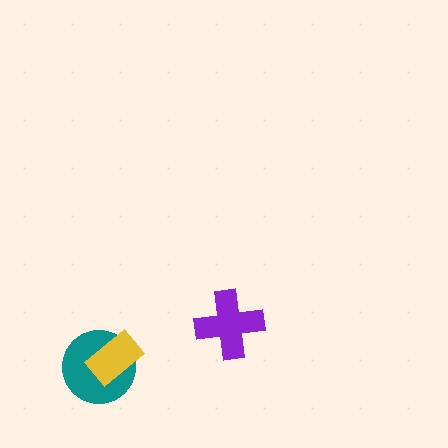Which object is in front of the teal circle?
The yellow rectangle is in front of the teal circle.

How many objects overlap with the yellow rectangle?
1 object overlaps with the yellow rectangle.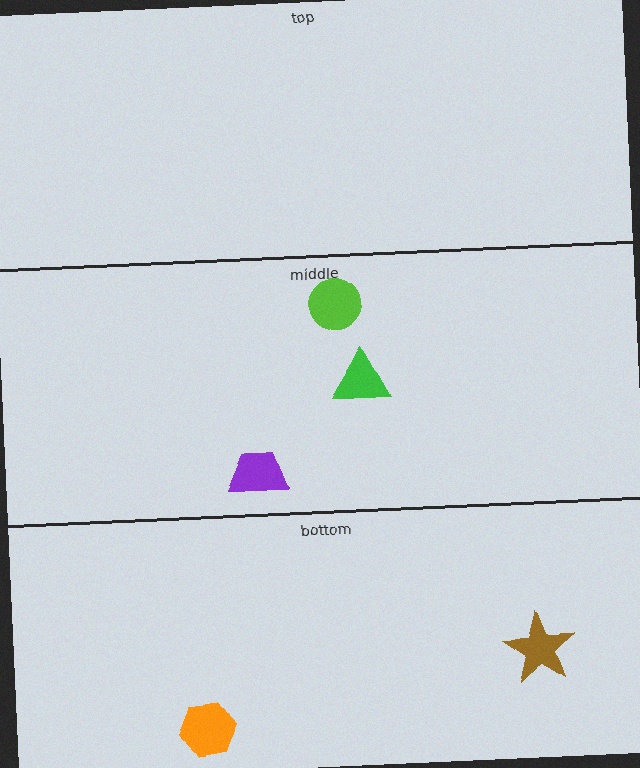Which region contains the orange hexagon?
The bottom region.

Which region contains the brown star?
The bottom region.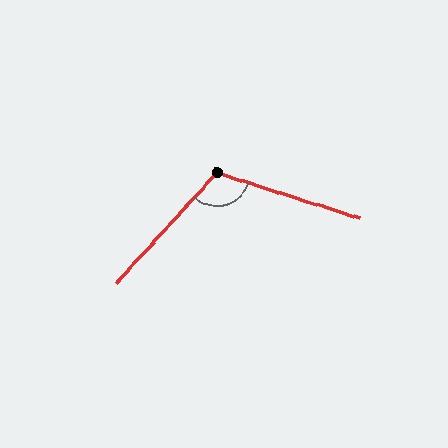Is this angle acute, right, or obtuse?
It is obtuse.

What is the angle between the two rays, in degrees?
Approximately 115 degrees.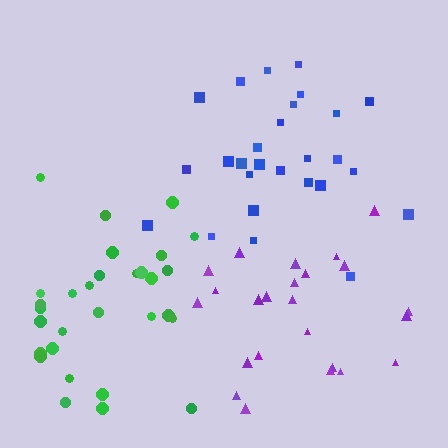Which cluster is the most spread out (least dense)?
Purple.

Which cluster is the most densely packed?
Green.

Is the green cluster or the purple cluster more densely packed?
Green.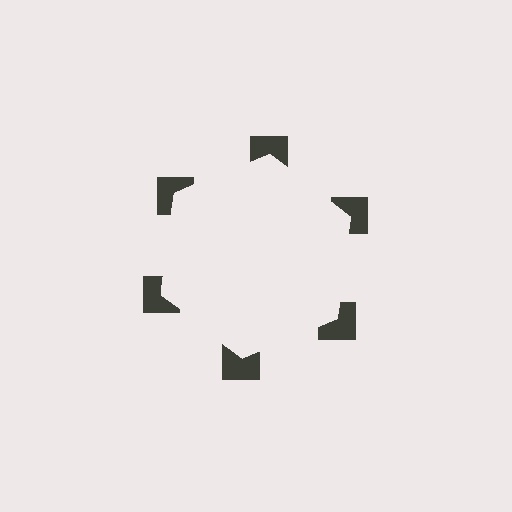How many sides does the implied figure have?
6 sides.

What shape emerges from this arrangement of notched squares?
An illusory hexagon — its edges are inferred from the aligned wedge cuts in the notched squares, not physically drawn.